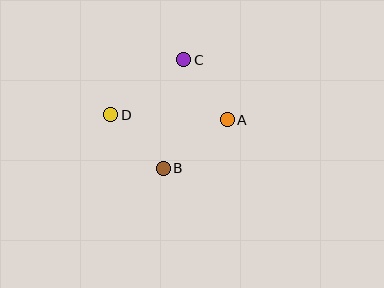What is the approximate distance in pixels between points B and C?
The distance between B and C is approximately 110 pixels.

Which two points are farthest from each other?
Points A and D are farthest from each other.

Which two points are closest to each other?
Points A and C are closest to each other.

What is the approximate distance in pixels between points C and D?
The distance between C and D is approximately 92 pixels.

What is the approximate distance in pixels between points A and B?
The distance between A and B is approximately 80 pixels.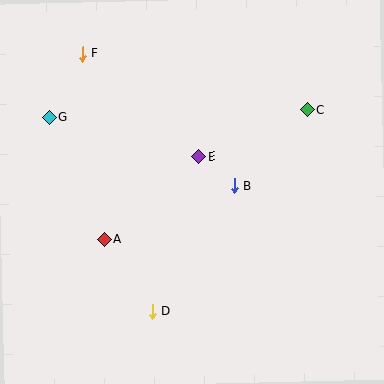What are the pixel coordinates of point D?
Point D is at (152, 311).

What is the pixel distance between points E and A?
The distance between E and A is 126 pixels.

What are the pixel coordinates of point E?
Point E is at (199, 157).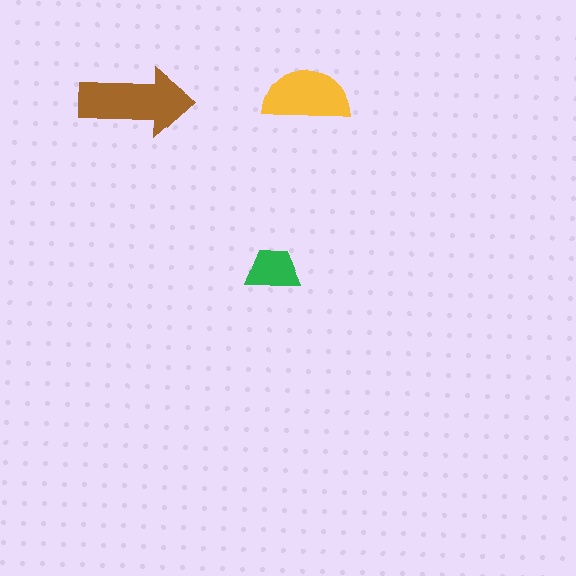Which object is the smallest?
The green trapezoid.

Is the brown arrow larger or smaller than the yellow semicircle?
Larger.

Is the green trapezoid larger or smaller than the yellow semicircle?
Smaller.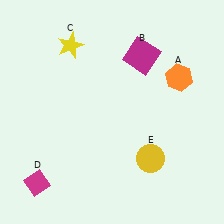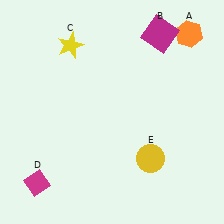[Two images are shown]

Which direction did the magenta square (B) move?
The magenta square (B) moved up.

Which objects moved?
The objects that moved are: the orange hexagon (A), the magenta square (B).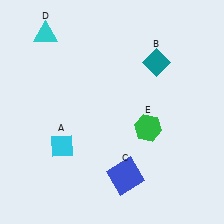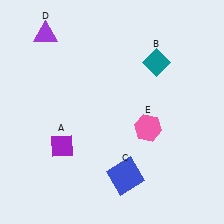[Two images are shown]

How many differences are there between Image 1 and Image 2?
There are 3 differences between the two images.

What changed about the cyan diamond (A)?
In Image 1, A is cyan. In Image 2, it changed to purple.